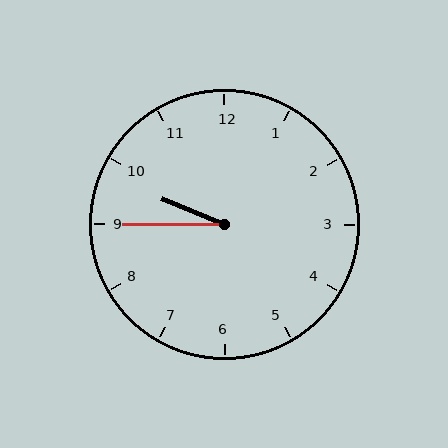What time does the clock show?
9:45.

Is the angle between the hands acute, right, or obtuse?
It is acute.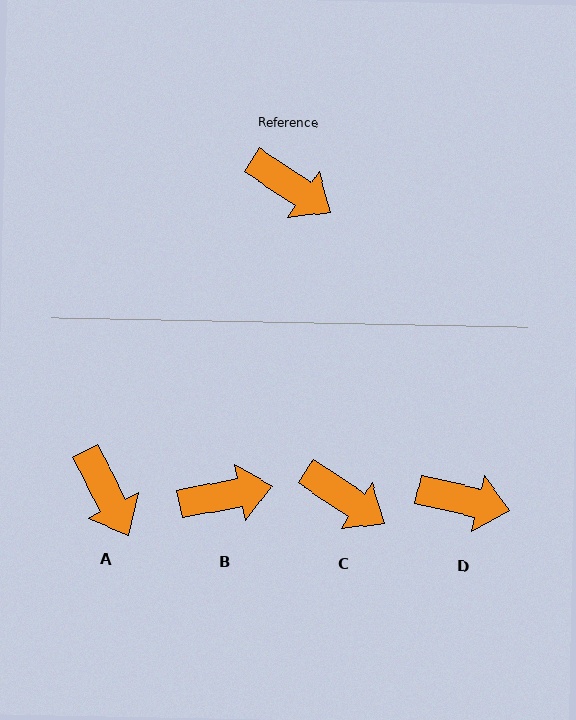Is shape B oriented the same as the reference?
No, it is off by about 44 degrees.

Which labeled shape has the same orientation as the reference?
C.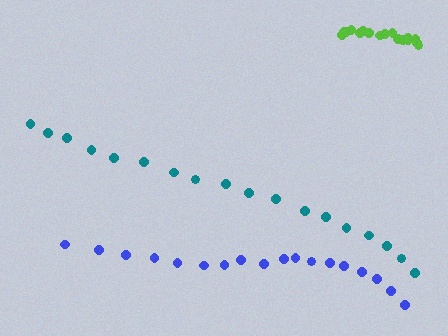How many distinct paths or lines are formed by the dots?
There are 3 distinct paths.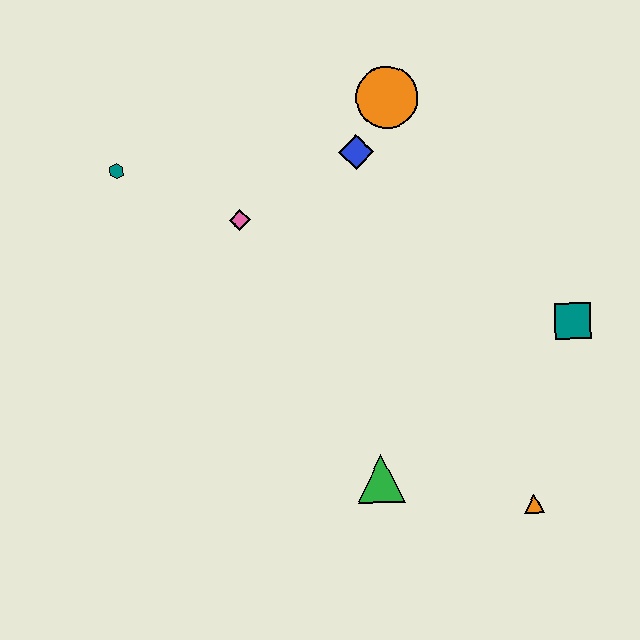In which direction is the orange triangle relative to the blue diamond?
The orange triangle is below the blue diamond.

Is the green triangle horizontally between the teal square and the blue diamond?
Yes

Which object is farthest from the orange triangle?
The teal hexagon is farthest from the orange triangle.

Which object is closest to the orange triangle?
The green triangle is closest to the orange triangle.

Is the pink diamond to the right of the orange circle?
No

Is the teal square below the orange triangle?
No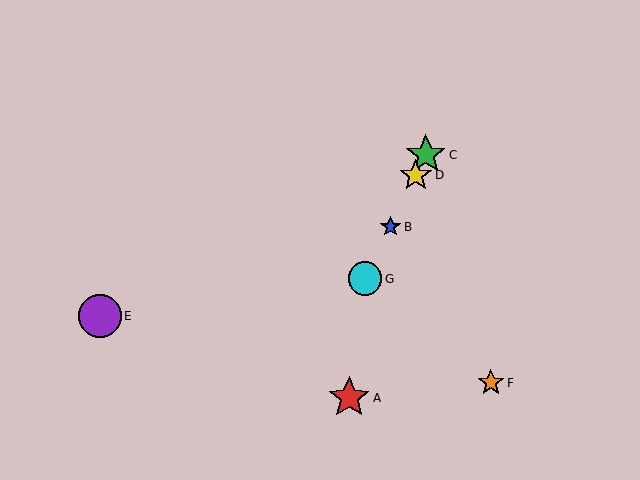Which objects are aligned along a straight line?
Objects B, C, D, G are aligned along a straight line.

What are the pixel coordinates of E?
Object E is at (100, 316).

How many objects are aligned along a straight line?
4 objects (B, C, D, G) are aligned along a straight line.